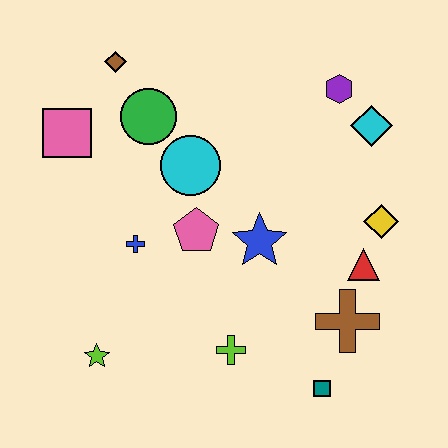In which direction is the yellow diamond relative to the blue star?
The yellow diamond is to the right of the blue star.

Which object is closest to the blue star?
The pink pentagon is closest to the blue star.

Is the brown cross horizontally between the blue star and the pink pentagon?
No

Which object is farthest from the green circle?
The teal square is farthest from the green circle.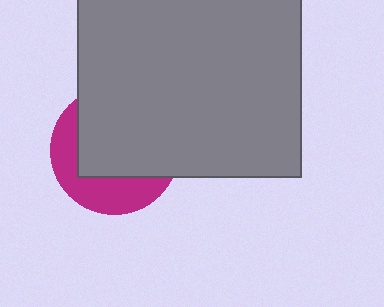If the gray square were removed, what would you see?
You would see the complete magenta circle.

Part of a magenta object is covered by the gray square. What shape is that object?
It is a circle.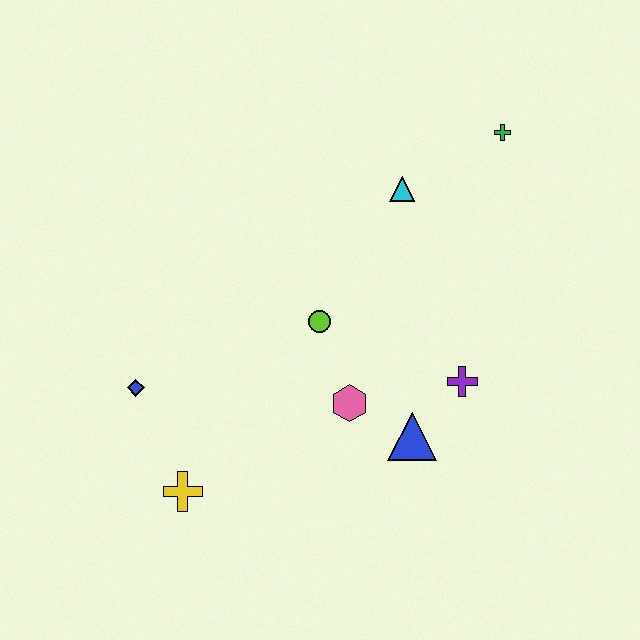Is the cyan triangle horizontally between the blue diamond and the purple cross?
Yes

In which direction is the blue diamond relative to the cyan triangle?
The blue diamond is to the left of the cyan triangle.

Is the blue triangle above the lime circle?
No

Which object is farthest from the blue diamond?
The green cross is farthest from the blue diamond.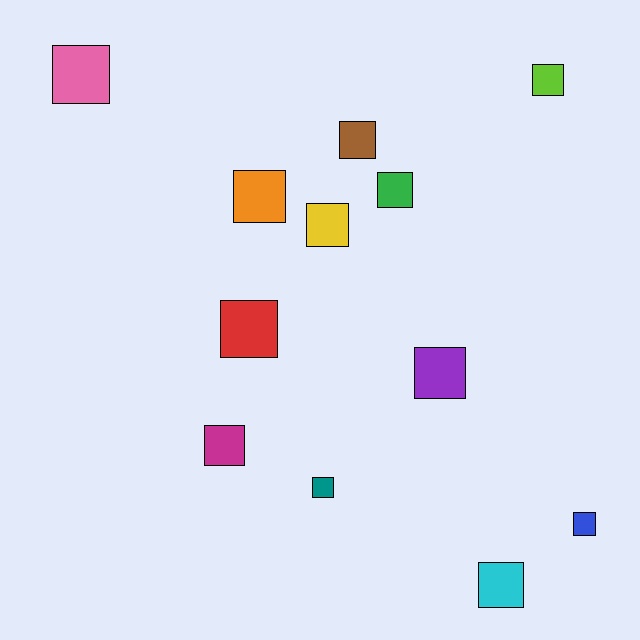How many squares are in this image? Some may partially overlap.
There are 12 squares.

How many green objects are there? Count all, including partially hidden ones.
There is 1 green object.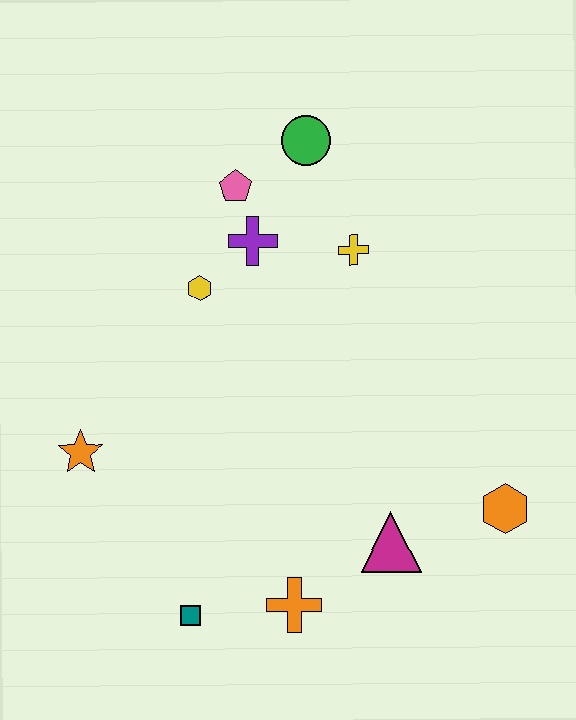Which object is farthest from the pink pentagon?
The teal square is farthest from the pink pentagon.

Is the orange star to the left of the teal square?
Yes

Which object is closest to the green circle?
The pink pentagon is closest to the green circle.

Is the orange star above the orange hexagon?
Yes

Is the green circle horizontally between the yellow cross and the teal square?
Yes